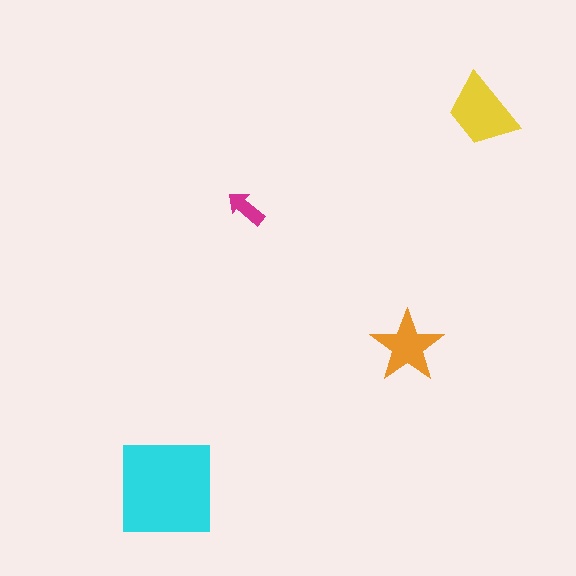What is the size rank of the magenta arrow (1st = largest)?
4th.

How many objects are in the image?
There are 4 objects in the image.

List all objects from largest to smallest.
The cyan square, the yellow trapezoid, the orange star, the magenta arrow.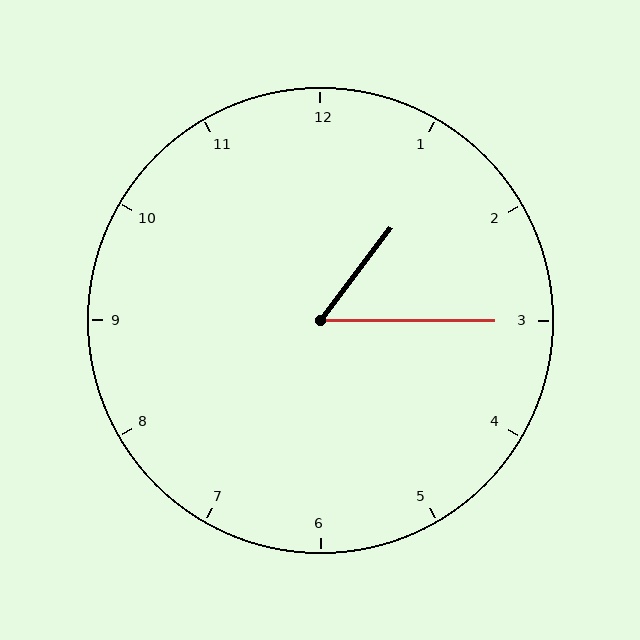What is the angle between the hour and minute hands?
Approximately 52 degrees.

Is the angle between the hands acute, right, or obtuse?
It is acute.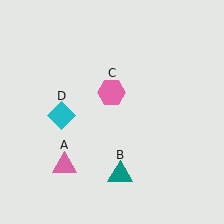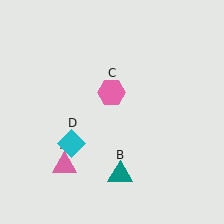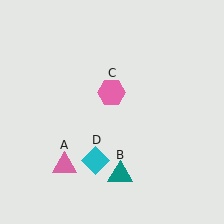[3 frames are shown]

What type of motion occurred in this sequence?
The cyan diamond (object D) rotated counterclockwise around the center of the scene.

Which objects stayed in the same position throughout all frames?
Pink triangle (object A) and teal triangle (object B) and pink hexagon (object C) remained stationary.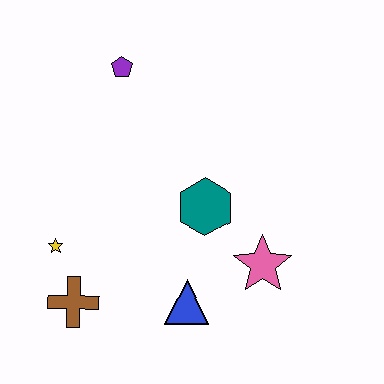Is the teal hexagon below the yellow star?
No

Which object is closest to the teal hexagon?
The pink star is closest to the teal hexagon.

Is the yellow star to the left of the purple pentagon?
Yes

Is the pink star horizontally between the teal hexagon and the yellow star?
No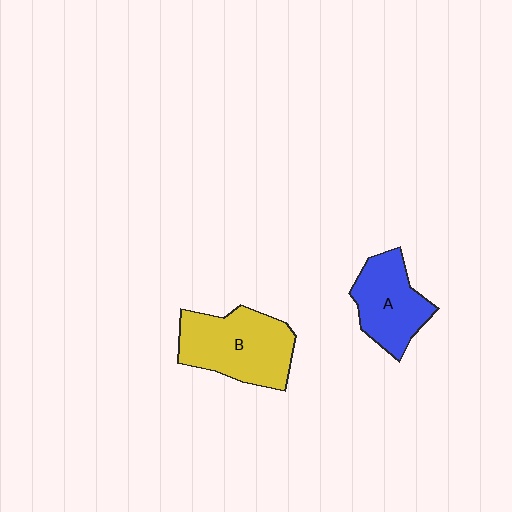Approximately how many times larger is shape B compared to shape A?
Approximately 1.3 times.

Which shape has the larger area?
Shape B (yellow).